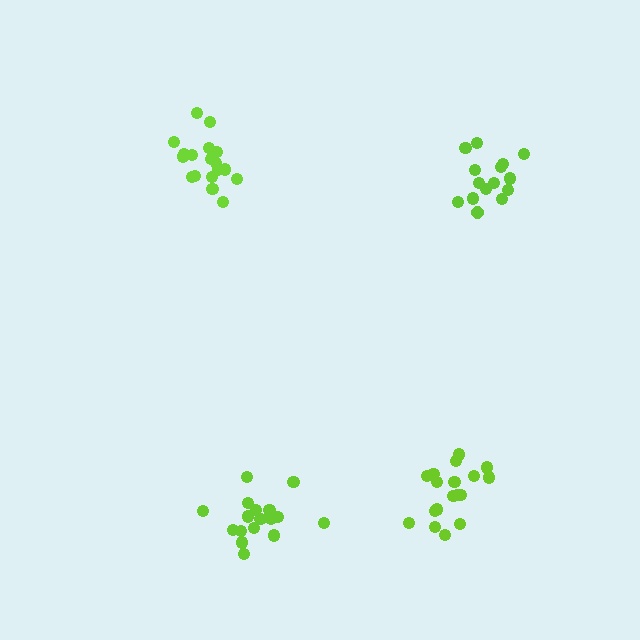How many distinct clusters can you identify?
There are 4 distinct clusters.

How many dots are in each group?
Group 1: 19 dots, Group 2: 19 dots, Group 3: 18 dots, Group 4: 15 dots (71 total).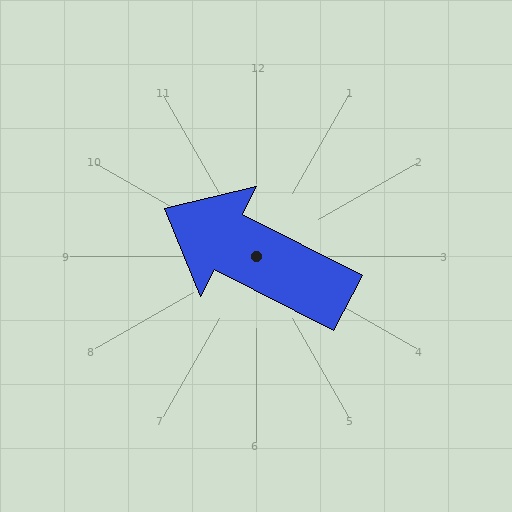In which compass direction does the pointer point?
Northwest.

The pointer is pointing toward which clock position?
Roughly 10 o'clock.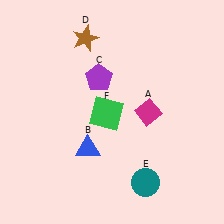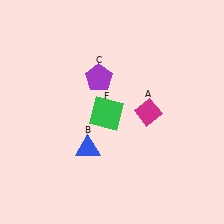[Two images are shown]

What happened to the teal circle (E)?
The teal circle (E) was removed in Image 2. It was in the bottom-right area of Image 1.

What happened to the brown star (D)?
The brown star (D) was removed in Image 2. It was in the top-left area of Image 1.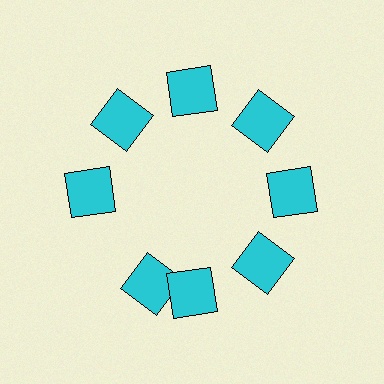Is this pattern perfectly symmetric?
No. The 8 cyan squares are arranged in a ring, but one element near the 8 o'clock position is rotated out of alignment along the ring, breaking the 8-fold rotational symmetry.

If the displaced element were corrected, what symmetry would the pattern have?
It would have 8-fold rotational symmetry — the pattern would map onto itself every 45 degrees.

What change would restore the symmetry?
The symmetry would be restored by rotating it back into even spacing with its neighbors so that all 8 squares sit at equal angles and equal distance from the center.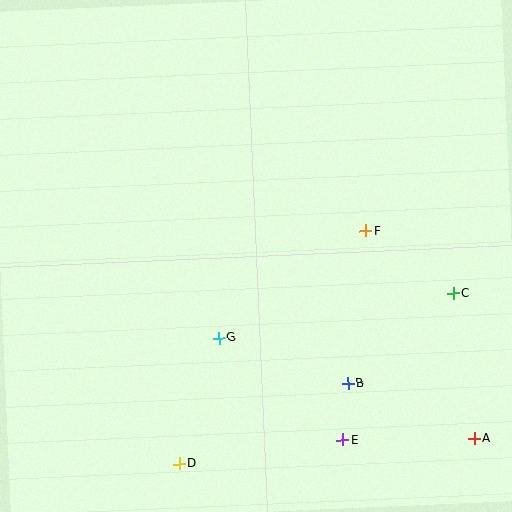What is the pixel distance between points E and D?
The distance between E and D is 166 pixels.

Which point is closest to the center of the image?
Point G at (219, 338) is closest to the center.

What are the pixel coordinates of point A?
Point A is at (474, 438).